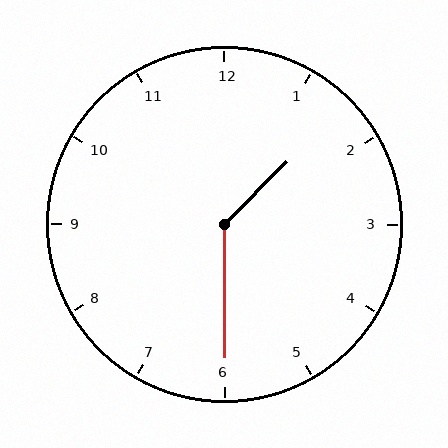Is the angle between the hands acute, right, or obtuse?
It is obtuse.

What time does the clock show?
1:30.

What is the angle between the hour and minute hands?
Approximately 135 degrees.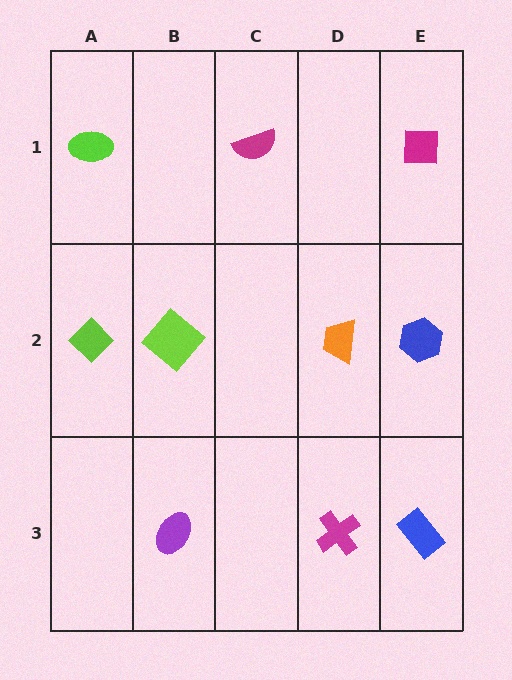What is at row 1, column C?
A magenta semicircle.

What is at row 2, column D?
An orange trapezoid.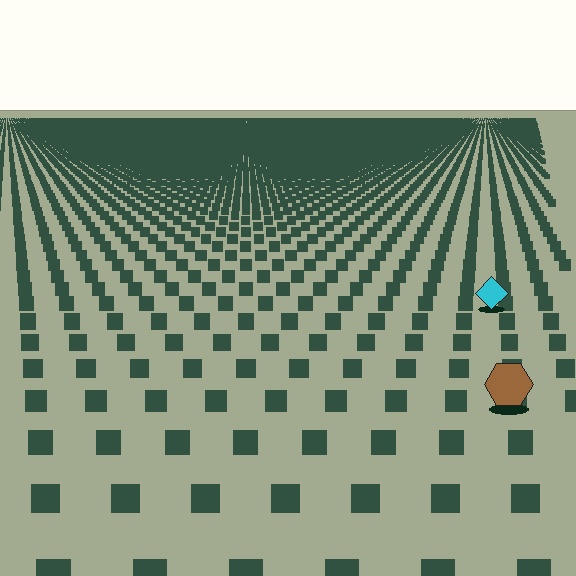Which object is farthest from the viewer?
The cyan diamond is farthest from the viewer. It appears smaller and the ground texture around it is denser.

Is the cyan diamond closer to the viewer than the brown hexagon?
No. The brown hexagon is closer — you can tell from the texture gradient: the ground texture is coarser near it.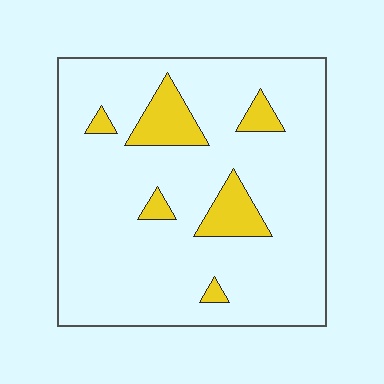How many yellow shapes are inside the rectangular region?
6.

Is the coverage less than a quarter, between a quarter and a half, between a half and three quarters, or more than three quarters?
Less than a quarter.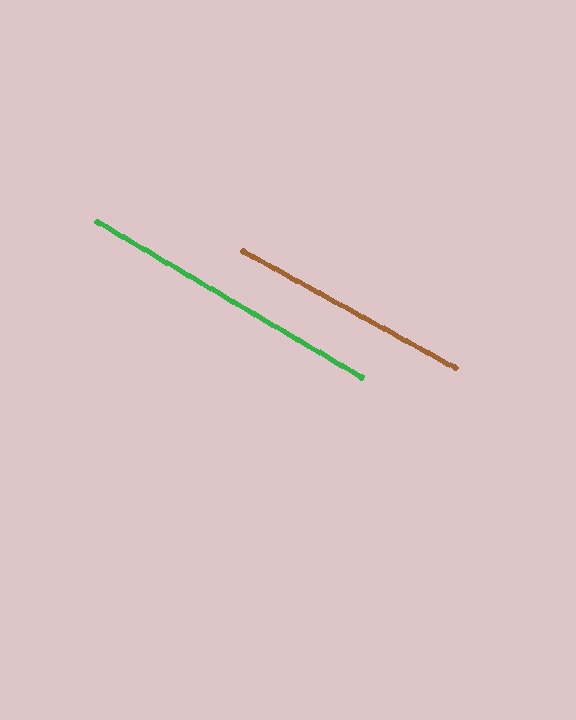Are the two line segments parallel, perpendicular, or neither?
Parallel — their directions differ by only 1.5°.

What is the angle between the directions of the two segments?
Approximately 2 degrees.